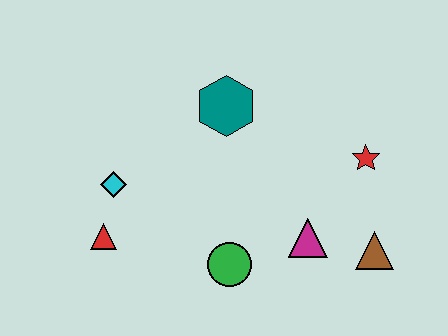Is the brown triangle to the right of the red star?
Yes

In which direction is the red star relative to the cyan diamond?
The red star is to the right of the cyan diamond.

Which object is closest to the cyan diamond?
The red triangle is closest to the cyan diamond.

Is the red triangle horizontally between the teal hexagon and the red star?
No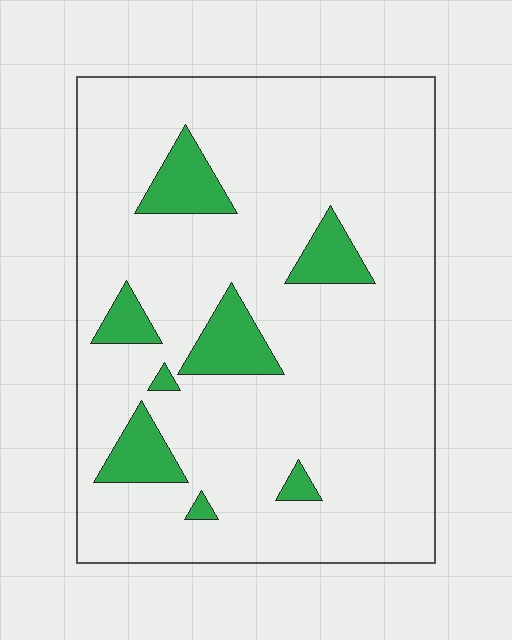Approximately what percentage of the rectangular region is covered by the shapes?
Approximately 10%.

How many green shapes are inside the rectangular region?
8.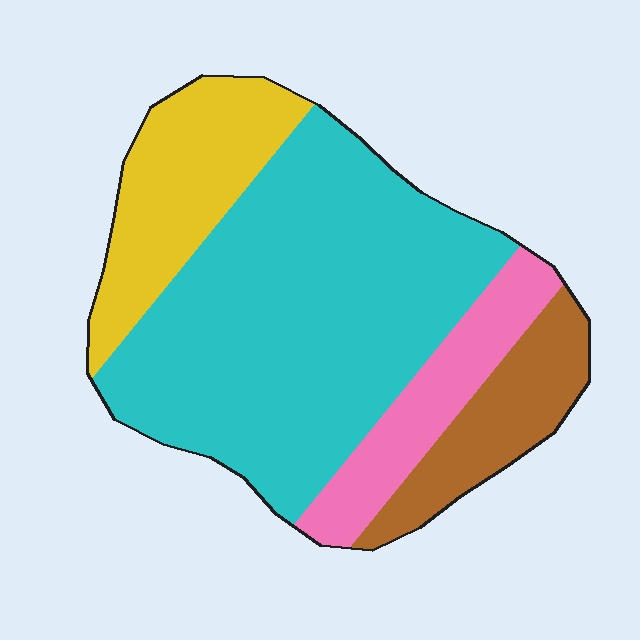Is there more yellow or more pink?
Yellow.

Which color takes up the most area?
Cyan, at roughly 55%.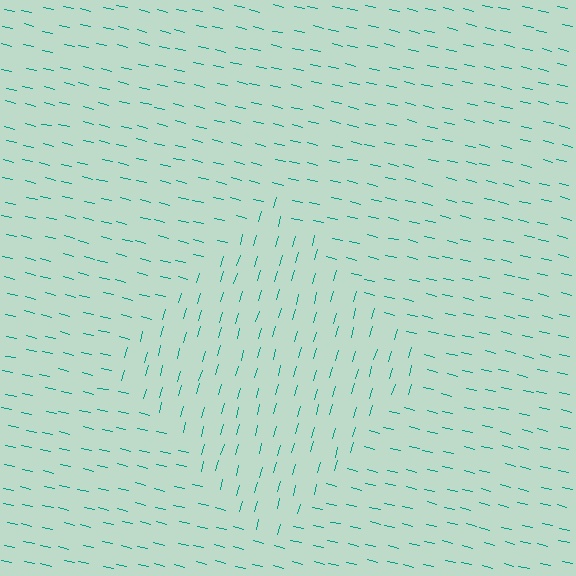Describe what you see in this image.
The image is filled with small teal line segments. A diamond region in the image has lines oriented differently from the surrounding lines, creating a visible texture boundary.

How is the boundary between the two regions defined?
The boundary is defined purely by a change in line orientation (approximately 88 degrees difference). All lines are the same color and thickness.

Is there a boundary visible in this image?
Yes, there is a texture boundary formed by a change in line orientation.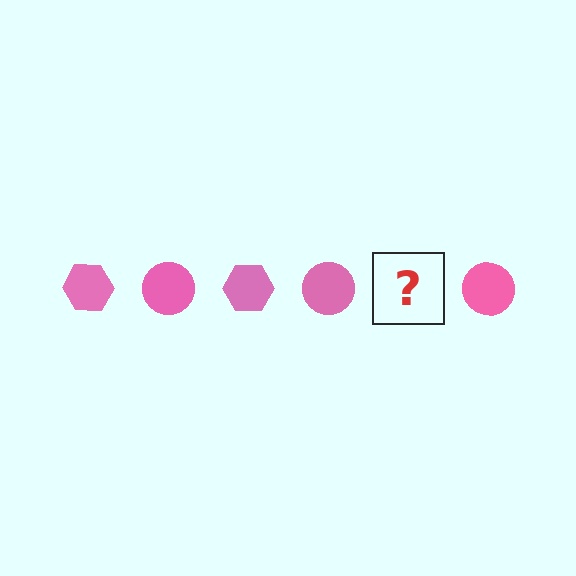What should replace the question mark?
The question mark should be replaced with a pink hexagon.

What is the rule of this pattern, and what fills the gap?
The rule is that the pattern cycles through hexagon, circle shapes in pink. The gap should be filled with a pink hexagon.